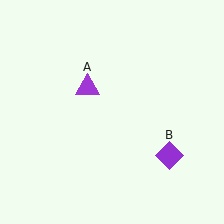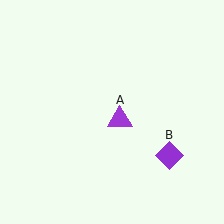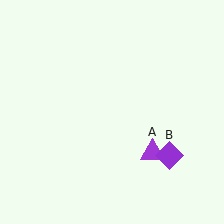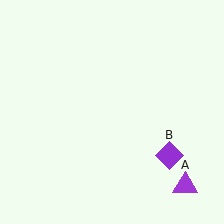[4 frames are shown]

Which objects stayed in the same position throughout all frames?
Purple diamond (object B) remained stationary.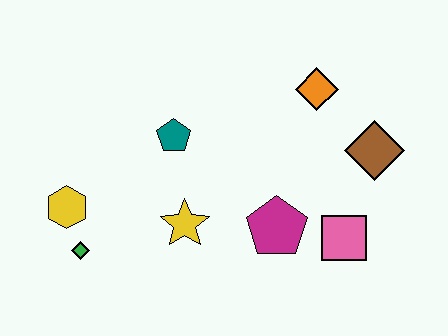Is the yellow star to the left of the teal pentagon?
No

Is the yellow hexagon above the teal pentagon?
No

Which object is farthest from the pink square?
The yellow hexagon is farthest from the pink square.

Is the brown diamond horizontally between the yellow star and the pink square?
No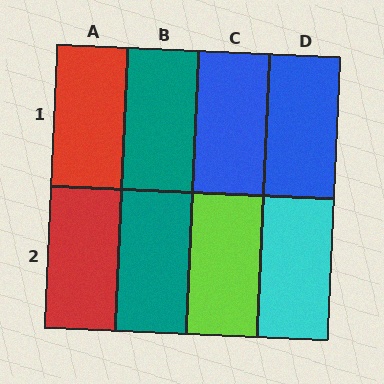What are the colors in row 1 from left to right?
Red, teal, blue, blue.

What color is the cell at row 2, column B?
Teal.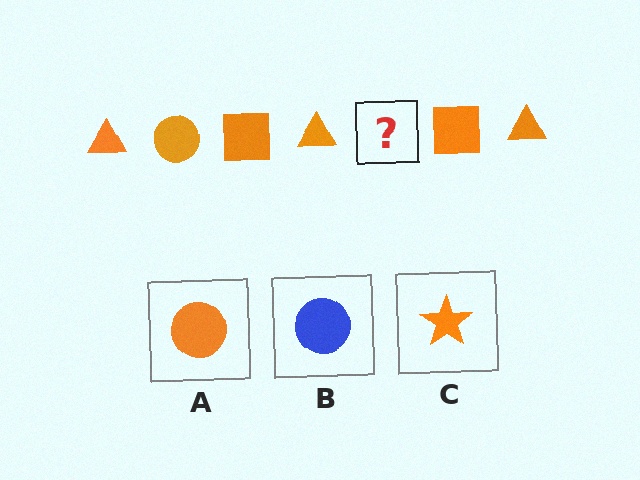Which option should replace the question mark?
Option A.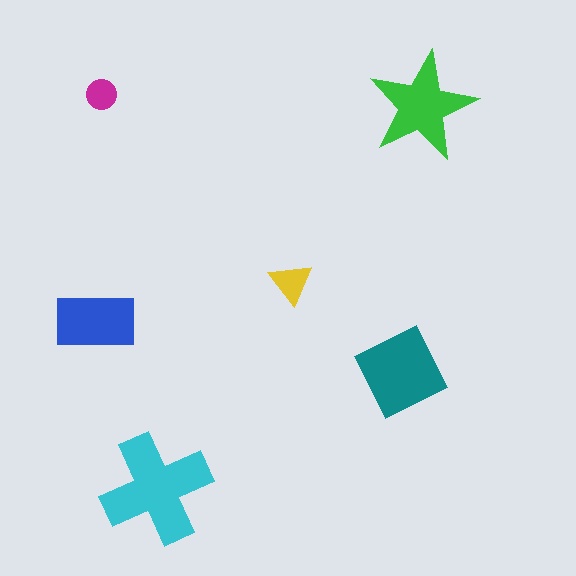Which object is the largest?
The cyan cross.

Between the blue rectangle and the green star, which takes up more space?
The green star.